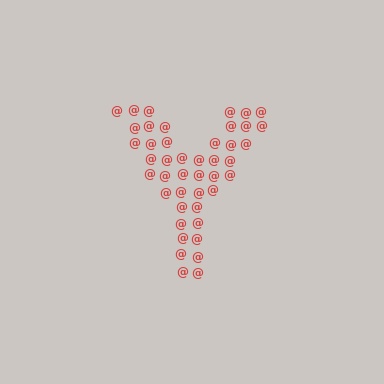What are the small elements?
The small elements are at signs.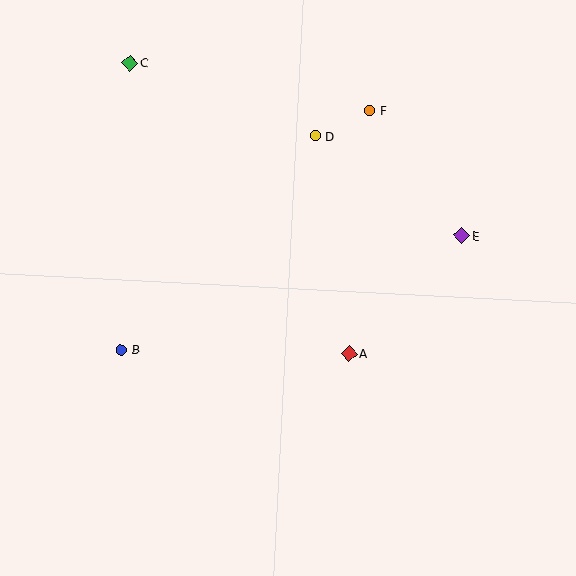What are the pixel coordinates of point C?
Point C is at (130, 63).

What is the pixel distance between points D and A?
The distance between D and A is 220 pixels.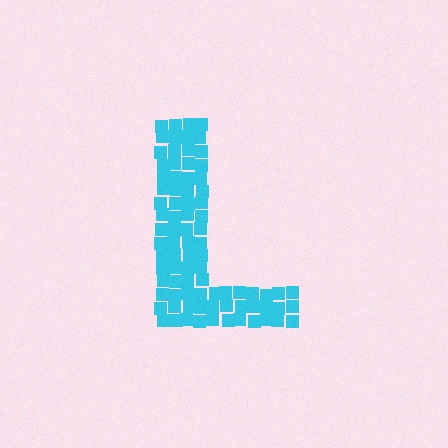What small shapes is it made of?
It is made of small squares.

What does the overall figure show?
The overall figure shows the letter L.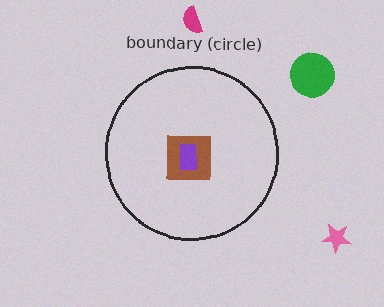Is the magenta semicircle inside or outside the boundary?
Outside.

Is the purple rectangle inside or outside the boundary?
Inside.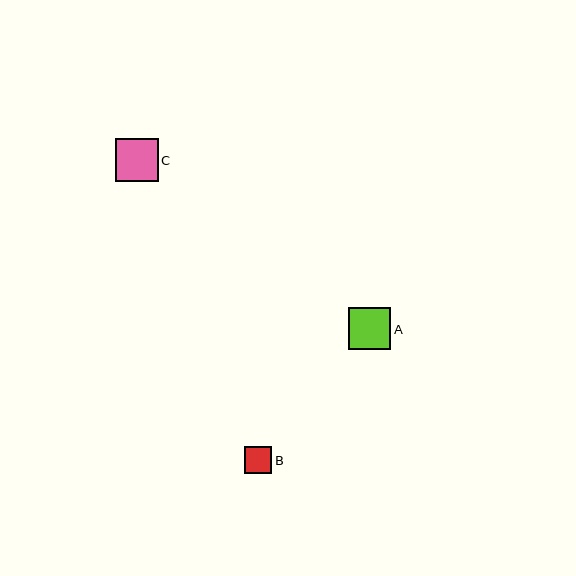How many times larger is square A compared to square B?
Square A is approximately 1.5 times the size of square B.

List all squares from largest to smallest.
From largest to smallest: C, A, B.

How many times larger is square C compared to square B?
Square C is approximately 1.6 times the size of square B.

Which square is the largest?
Square C is the largest with a size of approximately 43 pixels.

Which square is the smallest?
Square B is the smallest with a size of approximately 28 pixels.